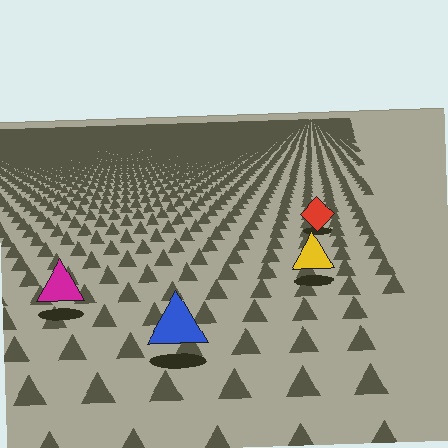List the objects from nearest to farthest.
From nearest to farthest: the blue triangle, the magenta triangle, the yellow triangle, the red diamond.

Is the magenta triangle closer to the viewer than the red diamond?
Yes. The magenta triangle is closer — you can tell from the texture gradient: the ground texture is coarser near it.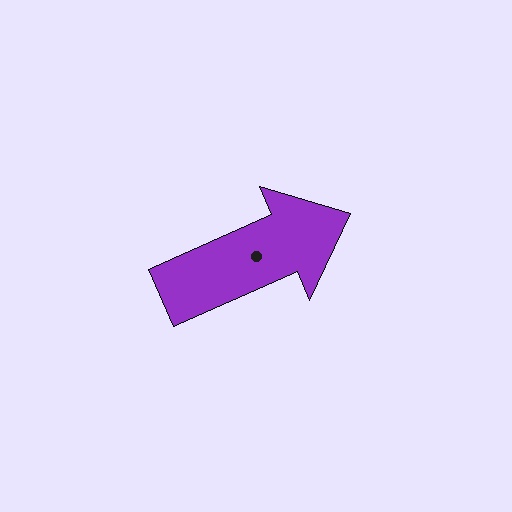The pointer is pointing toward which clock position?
Roughly 2 o'clock.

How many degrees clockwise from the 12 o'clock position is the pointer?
Approximately 66 degrees.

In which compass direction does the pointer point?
Northeast.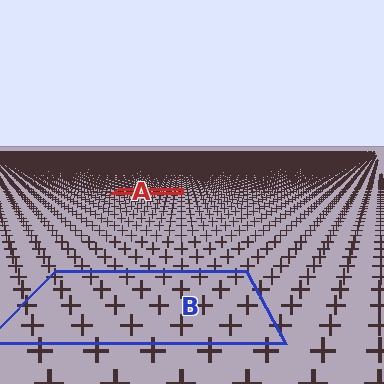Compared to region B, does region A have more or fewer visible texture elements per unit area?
Region A has more texture elements per unit area — they are packed more densely because it is farther away.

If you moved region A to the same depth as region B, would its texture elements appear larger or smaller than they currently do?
They would appear larger. At a closer depth, the same texture elements are projected at a bigger on-screen size.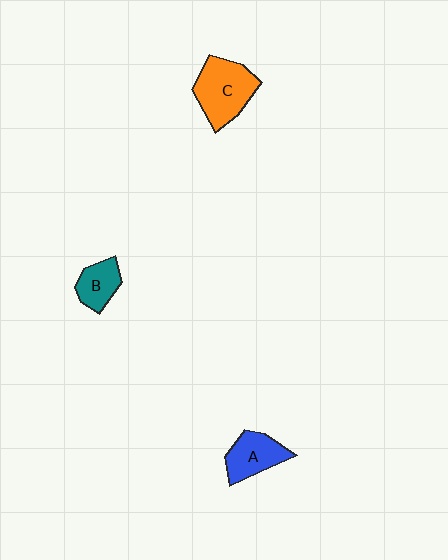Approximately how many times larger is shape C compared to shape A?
Approximately 1.4 times.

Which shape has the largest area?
Shape C (orange).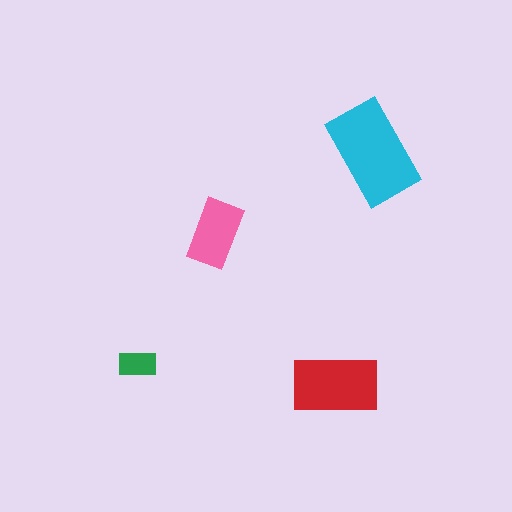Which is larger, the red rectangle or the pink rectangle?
The red one.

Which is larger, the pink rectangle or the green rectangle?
The pink one.